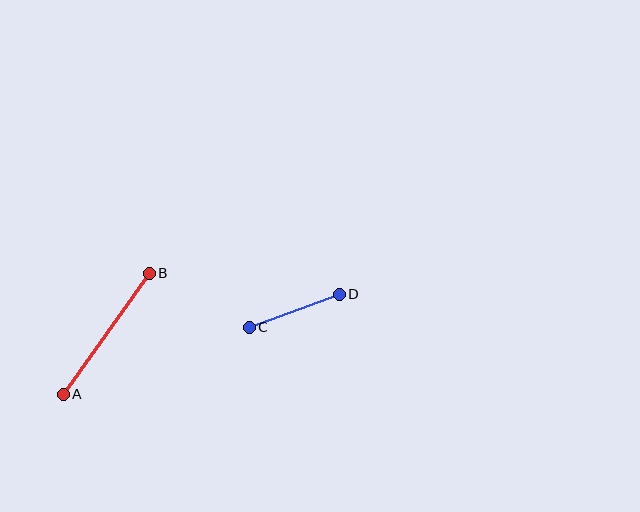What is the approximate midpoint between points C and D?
The midpoint is at approximately (294, 311) pixels.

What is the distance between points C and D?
The distance is approximately 96 pixels.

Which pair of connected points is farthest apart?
Points A and B are farthest apart.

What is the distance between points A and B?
The distance is approximately 149 pixels.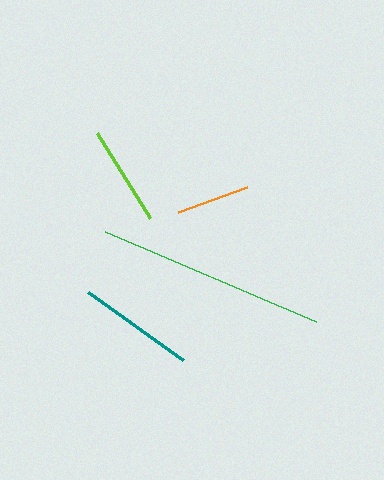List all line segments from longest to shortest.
From longest to shortest: green, teal, lime, orange.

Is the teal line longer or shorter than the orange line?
The teal line is longer than the orange line.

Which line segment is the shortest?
The orange line is the shortest at approximately 73 pixels.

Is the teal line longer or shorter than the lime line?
The teal line is longer than the lime line.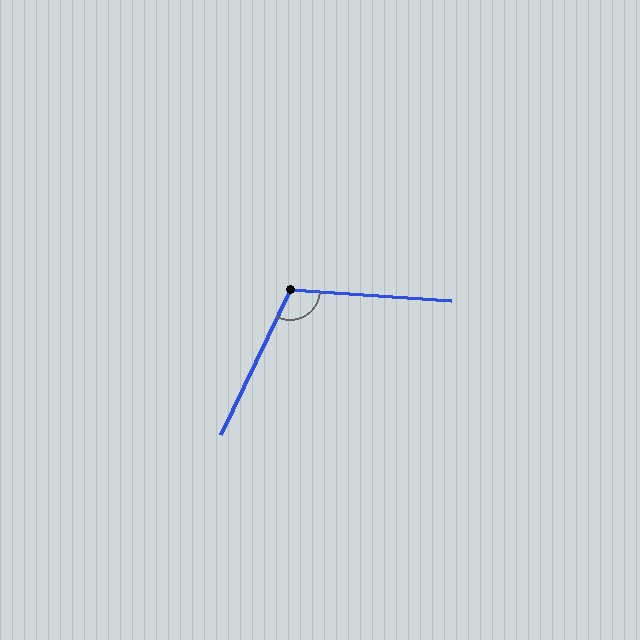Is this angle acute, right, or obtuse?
It is obtuse.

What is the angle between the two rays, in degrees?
Approximately 112 degrees.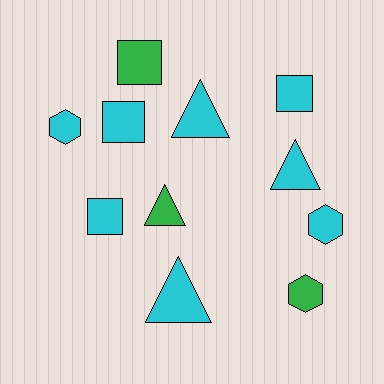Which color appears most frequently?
Cyan, with 8 objects.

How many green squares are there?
There is 1 green square.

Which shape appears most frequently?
Square, with 4 objects.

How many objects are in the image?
There are 11 objects.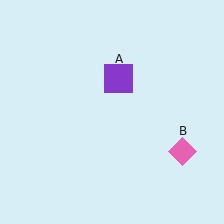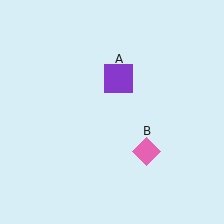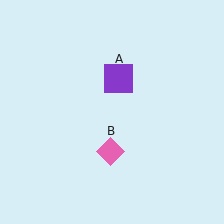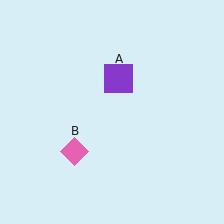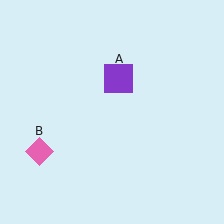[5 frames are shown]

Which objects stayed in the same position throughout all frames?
Purple square (object A) remained stationary.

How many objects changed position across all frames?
1 object changed position: pink diamond (object B).